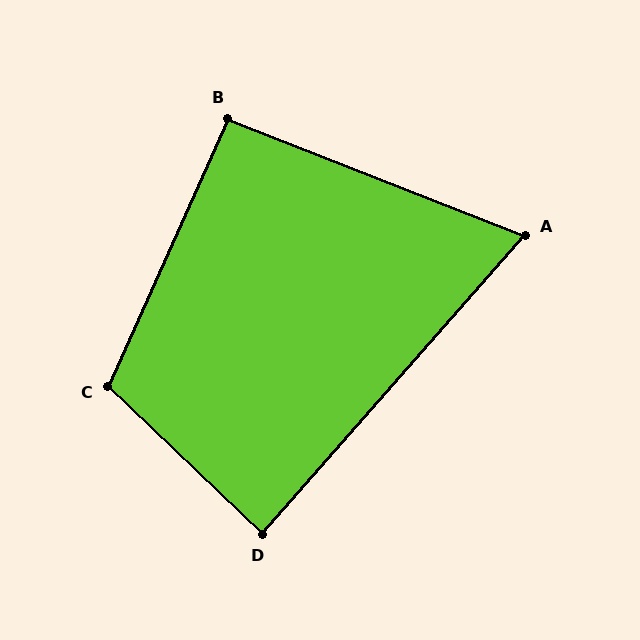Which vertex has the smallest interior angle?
A, at approximately 70 degrees.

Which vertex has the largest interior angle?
C, at approximately 110 degrees.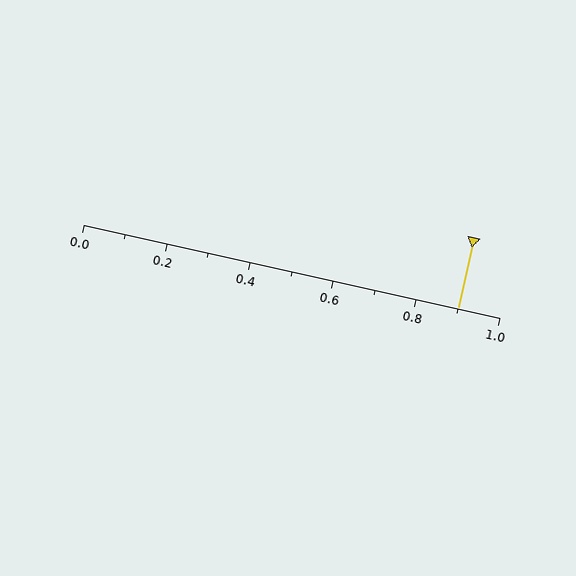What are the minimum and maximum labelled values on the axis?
The axis runs from 0.0 to 1.0.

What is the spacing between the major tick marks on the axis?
The major ticks are spaced 0.2 apart.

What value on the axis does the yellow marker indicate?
The marker indicates approximately 0.9.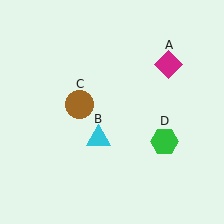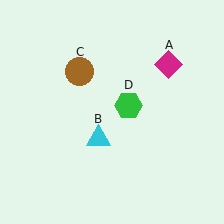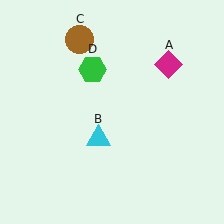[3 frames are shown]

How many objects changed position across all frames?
2 objects changed position: brown circle (object C), green hexagon (object D).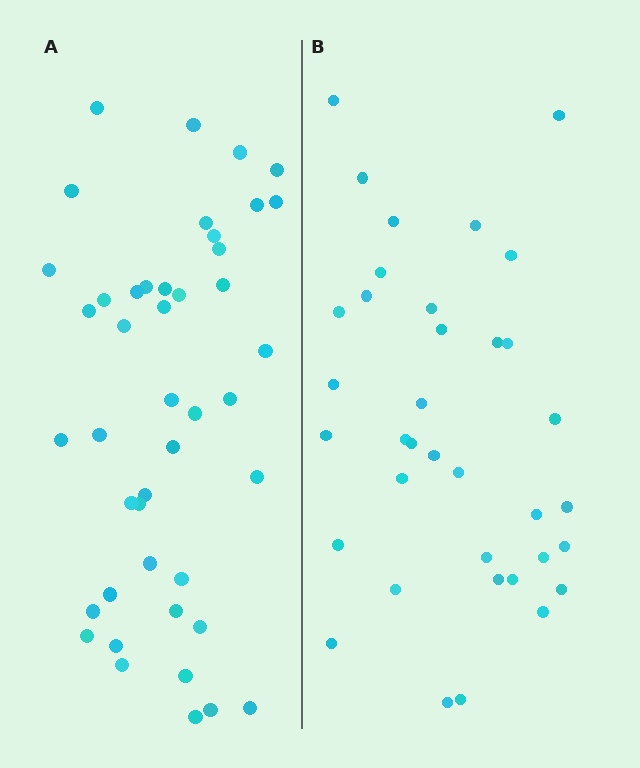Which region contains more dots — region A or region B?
Region A (the left region) has more dots.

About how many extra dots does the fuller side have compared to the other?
Region A has roughly 8 or so more dots than region B.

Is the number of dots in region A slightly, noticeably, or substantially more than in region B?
Region A has only slightly more — the two regions are fairly close. The ratio is roughly 1.2 to 1.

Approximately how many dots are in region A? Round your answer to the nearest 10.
About 40 dots. (The exact count is 44, which rounds to 40.)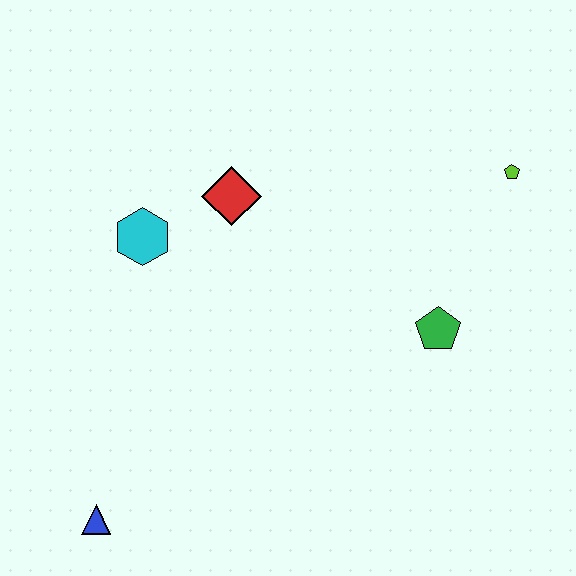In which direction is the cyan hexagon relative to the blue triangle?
The cyan hexagon is above the blue triangle.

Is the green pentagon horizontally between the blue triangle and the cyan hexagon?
No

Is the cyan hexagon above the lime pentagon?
No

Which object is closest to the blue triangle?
The cyan hexagon is closest to the blue triangle.